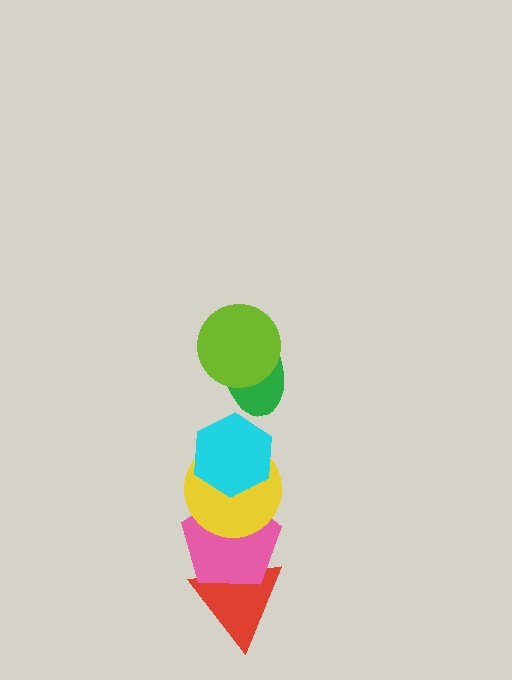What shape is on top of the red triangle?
The pink pentagon is on top of the red triangle.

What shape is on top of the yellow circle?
The cyan hexagon is on top of the yellow circle.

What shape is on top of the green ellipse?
The lime circle is on top of the green ellipse.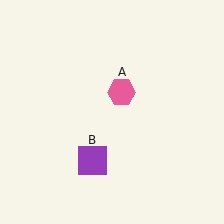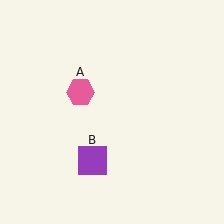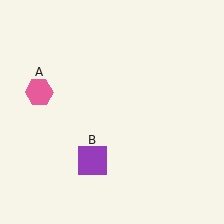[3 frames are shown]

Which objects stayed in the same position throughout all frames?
Purple square (object B) remained stationary.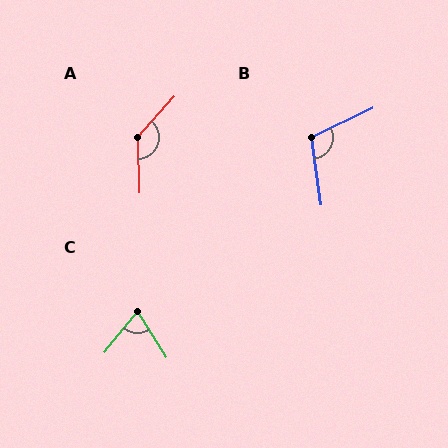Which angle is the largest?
A, at approximately 136 degrees.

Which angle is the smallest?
C, at approximately 71 degrees.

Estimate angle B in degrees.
Approximately 108 degrees.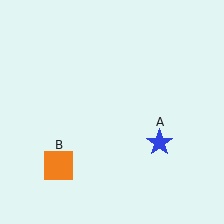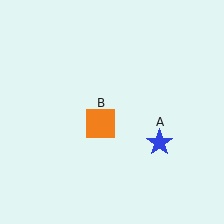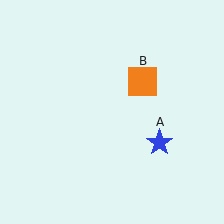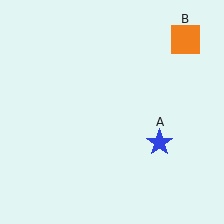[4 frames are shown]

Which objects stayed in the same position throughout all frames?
Blue star (object A) remained stationary.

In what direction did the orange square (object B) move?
The orange square (object B) moved up and to the right.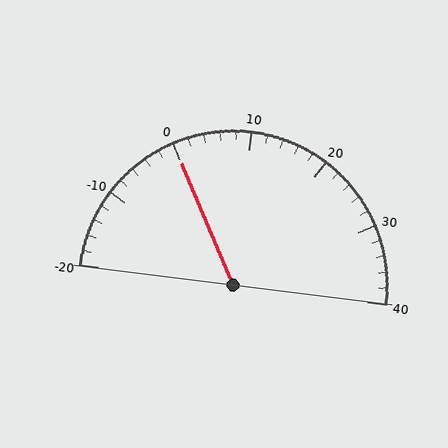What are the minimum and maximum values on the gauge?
The gauge ranges from -20 to 40.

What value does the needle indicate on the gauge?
The needle indicates approximately 0.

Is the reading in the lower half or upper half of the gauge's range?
The reading is in the lower half of the range (-20 to 40).